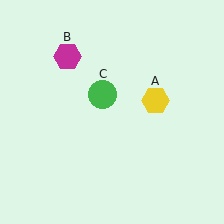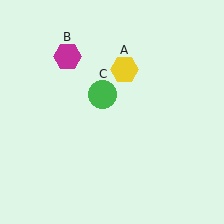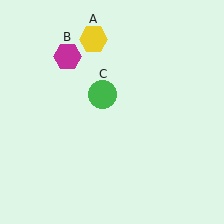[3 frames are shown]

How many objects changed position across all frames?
1 object changed position: yellow hexagon (object A).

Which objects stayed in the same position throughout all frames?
Magenta hexagon (object B) and green circle (object C) remained stationary.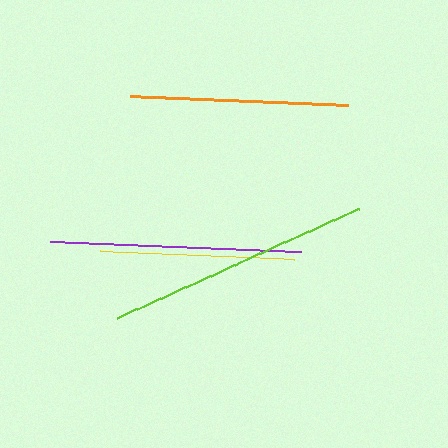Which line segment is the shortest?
The yellow line is the shortest at approximately 193 pixels.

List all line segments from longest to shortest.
From longest to shortest: lime, purple, orange, yellow.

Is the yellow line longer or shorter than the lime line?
The lime line is longer than the yellow line.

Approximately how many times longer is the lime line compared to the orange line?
The lime line is approximately 1.2 times the length of the orange line.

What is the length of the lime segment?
The lime segment is approximately 265 pixels long.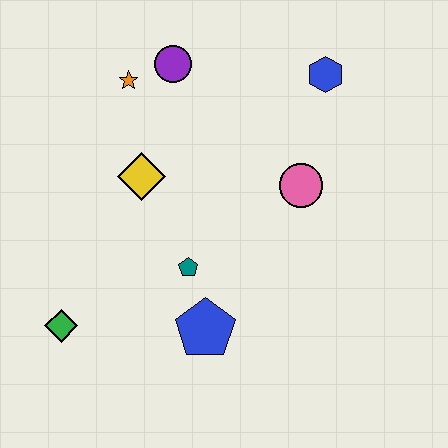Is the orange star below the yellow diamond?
No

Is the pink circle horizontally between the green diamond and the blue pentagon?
No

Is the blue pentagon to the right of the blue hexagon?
No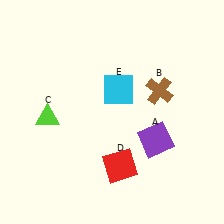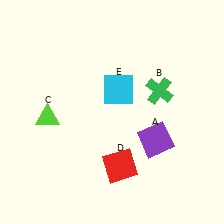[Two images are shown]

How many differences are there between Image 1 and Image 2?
There is 1 difference between the two images.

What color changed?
The cross (B) changed from brown in Image 1 to green in Image 2.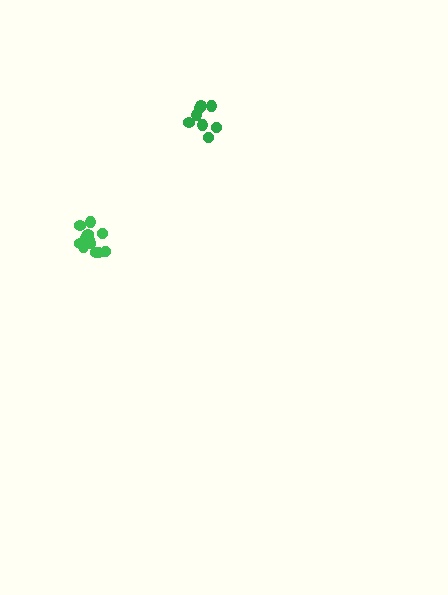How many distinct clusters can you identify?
There are 2 distinct clusters.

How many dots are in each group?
Group 1: 8 dots, Group 2: 12 dots (20 total).